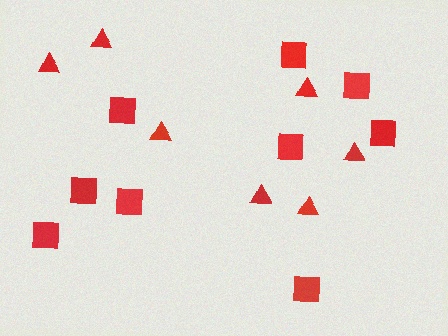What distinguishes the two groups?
There are 2 groups: one group of triangles (7) and one group of squares (9).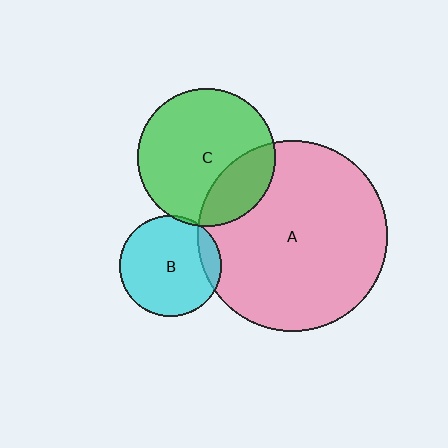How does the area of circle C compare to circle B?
Approximately 1.8 times.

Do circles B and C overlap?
Yes.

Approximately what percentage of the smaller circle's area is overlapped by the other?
Approximately 5%.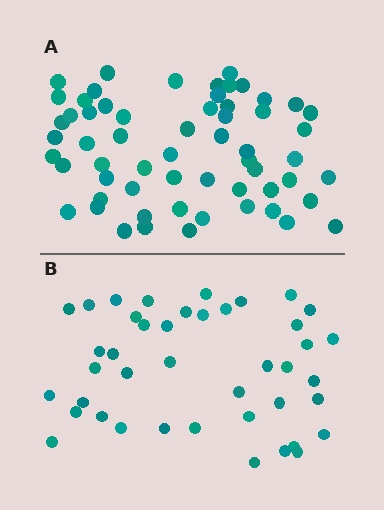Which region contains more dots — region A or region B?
Region A (the top region) has more dots.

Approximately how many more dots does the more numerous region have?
Region A has approximately 20 more dots than region B.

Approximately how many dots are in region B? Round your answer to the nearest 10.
About 40 dots. (The exact count is 42, which rounds to 40.)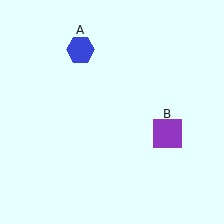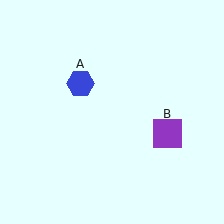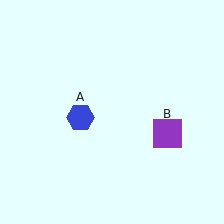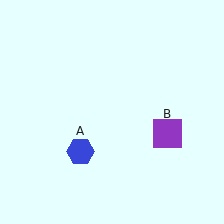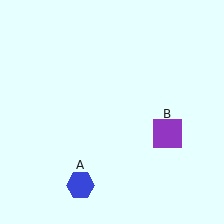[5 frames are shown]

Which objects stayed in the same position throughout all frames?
Purple square (object B) remained stationary.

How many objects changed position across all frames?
1 object changed position: blue hexagon (object A).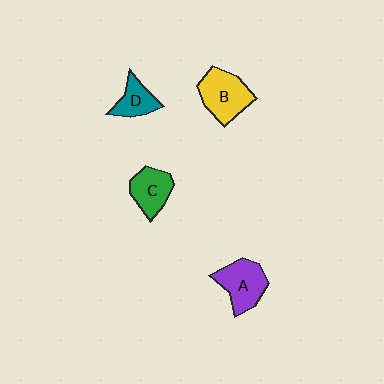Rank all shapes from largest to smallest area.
From largest to smallest: B (yellow), A (purple), C (green), D (teal).